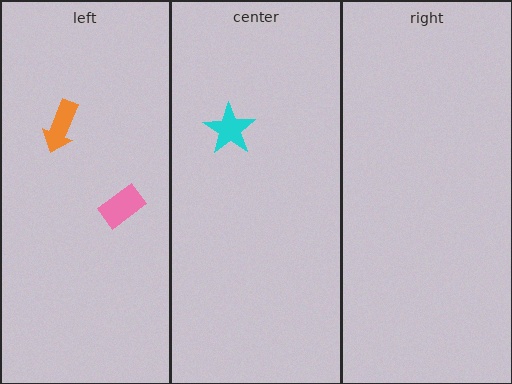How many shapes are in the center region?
1.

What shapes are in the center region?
The cyan star.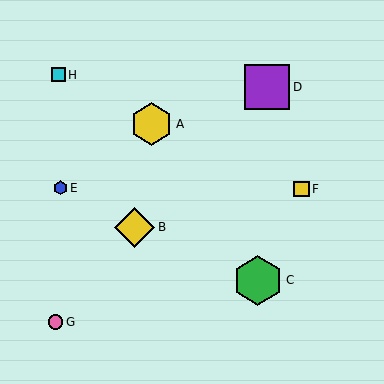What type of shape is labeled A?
Shape A is a yellow hexagon.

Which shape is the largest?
The green hexagon (labeled C) is the largest.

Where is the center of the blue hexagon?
The center of the blue hexagon is at (60, 188).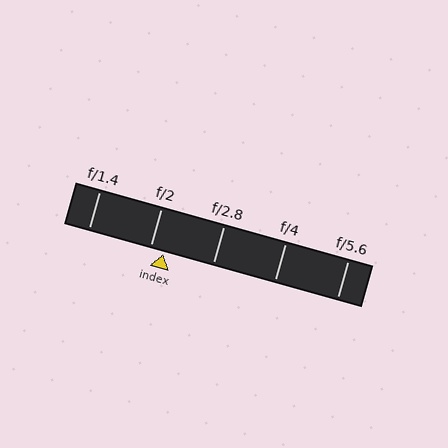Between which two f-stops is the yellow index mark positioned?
The index mark is between f/2 and f/2.8.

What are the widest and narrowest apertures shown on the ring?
The widest aperture shown is f/1.4 and the narrowest is f/5.6.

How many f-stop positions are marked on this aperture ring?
There are 5 f-stop positions marked.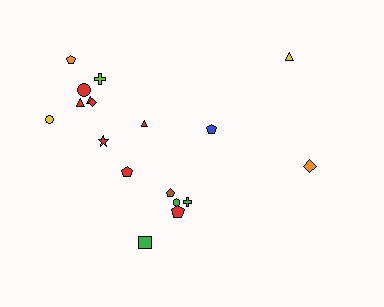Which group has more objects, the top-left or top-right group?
The top-left group.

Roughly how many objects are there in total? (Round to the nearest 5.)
Roughly 20 objects in total.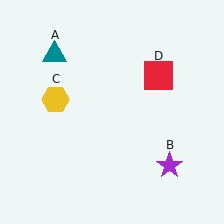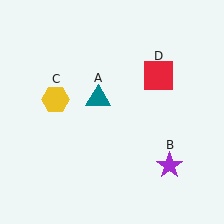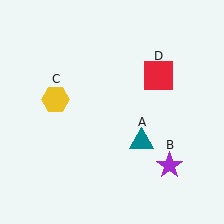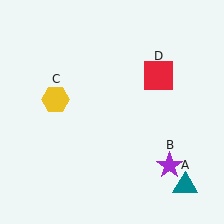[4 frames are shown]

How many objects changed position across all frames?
1 object changed position: teal triangle (object A).